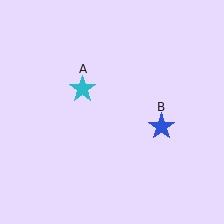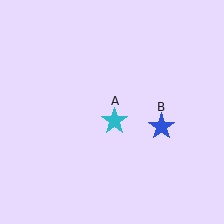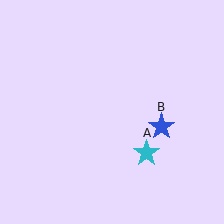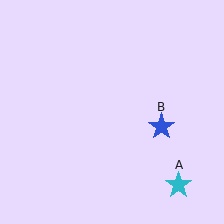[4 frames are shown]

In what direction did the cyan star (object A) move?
The cyan star (object A) moved down and to the right.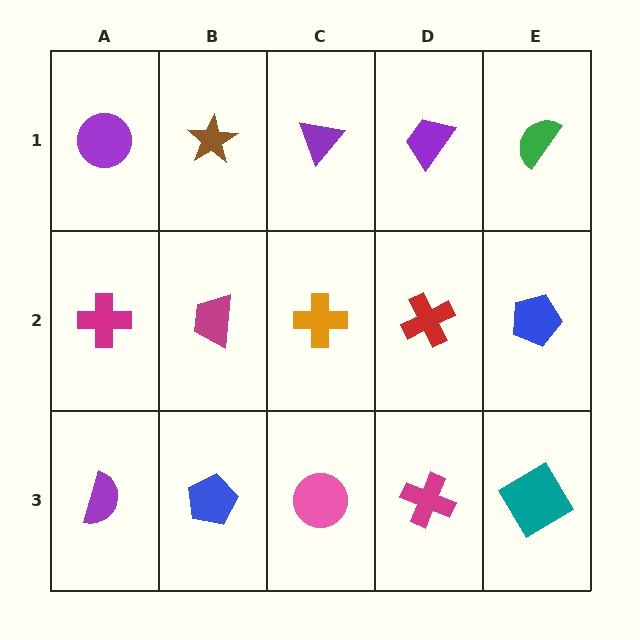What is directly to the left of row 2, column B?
A magenta cross.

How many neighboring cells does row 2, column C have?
4.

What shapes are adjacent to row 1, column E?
A blue pentagon (row 2, column E), a purple trapezoid (row 1, column D).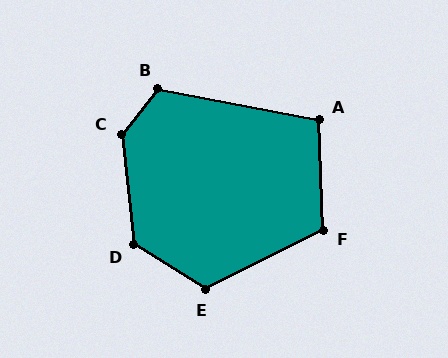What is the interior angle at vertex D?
Approximately 128 degrees (obtuse).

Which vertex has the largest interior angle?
C, at approximately 135 degrees.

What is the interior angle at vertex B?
Approximately 118 degrees (obtuse).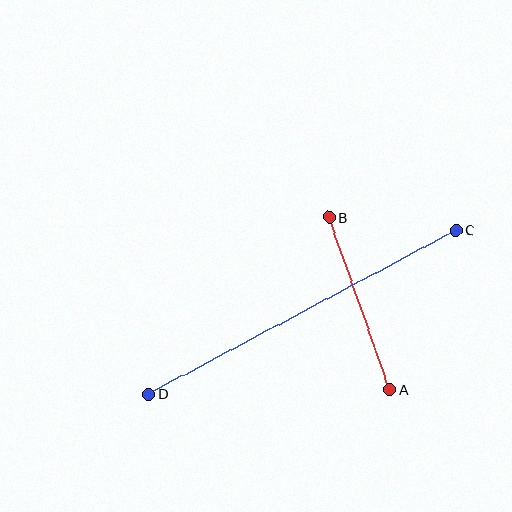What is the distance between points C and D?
The distance is approximately 348 pixels.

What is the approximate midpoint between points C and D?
The midpoint is at approximately (302, 312) pixels.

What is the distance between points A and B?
The distance is approximately 183 pixels.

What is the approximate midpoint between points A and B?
The midpoint is at approximately (360, 303) pixels.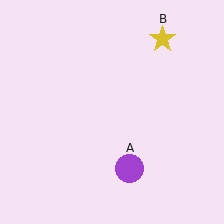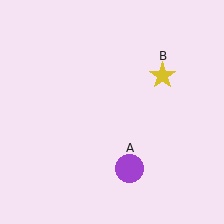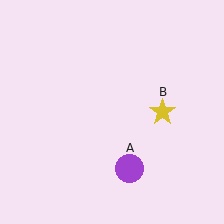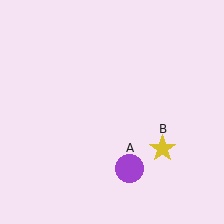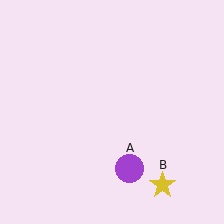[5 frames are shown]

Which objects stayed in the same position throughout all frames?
Purple circle (object A) remained stationary.